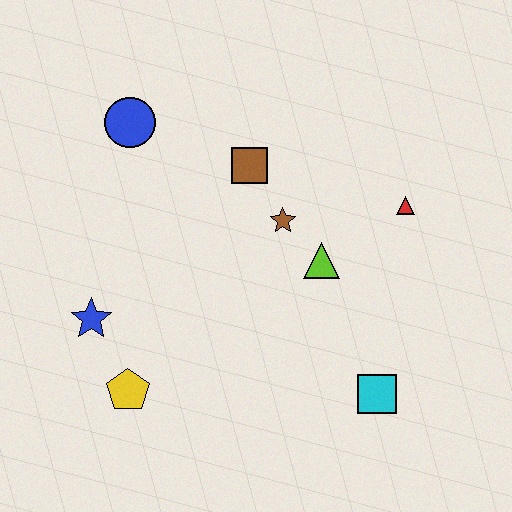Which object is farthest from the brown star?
The yellow pentagon is farthest from the brown star.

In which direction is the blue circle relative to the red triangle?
The blue circle is to the left of the red triangle.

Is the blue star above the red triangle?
No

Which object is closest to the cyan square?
The lime triangle is closest to the cyan square.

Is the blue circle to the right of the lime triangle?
No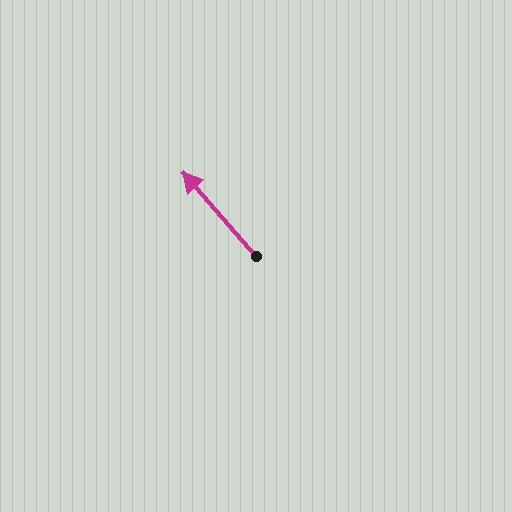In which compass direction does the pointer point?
Northwest.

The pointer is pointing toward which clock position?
Roughly 11 o'clock.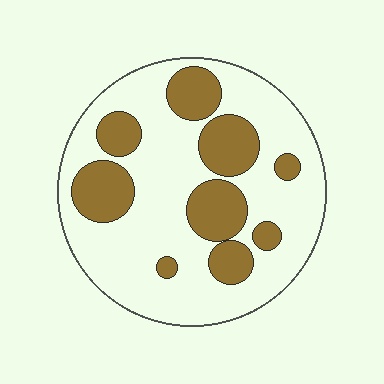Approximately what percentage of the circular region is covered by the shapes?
Approximately 30%.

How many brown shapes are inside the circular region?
9.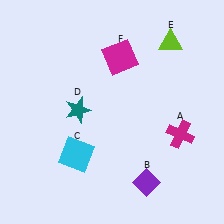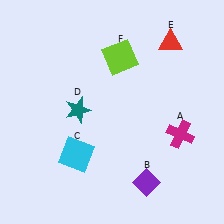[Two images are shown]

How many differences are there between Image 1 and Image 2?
There are 2 differences between the two images.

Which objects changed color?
E changed from lime to red. F changed from magenta to lime.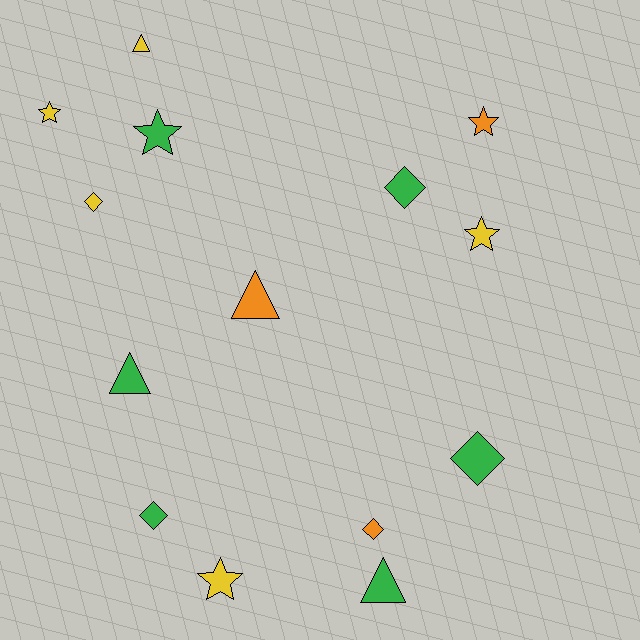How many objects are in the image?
There are 14 objects.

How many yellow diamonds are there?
There is 1 yellow diamond.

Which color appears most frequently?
Green, with 6 objects.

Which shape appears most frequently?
Star, with 5 objects.